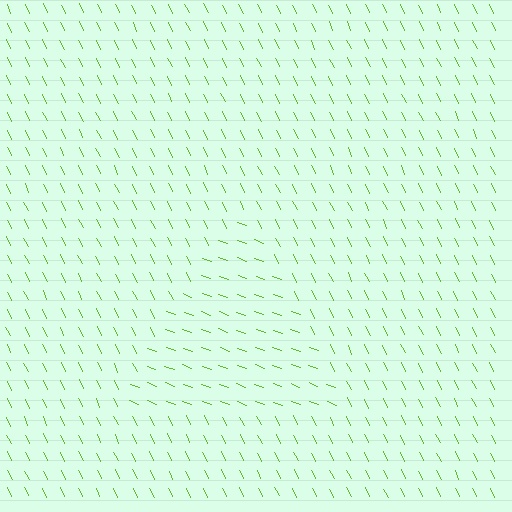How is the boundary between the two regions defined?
The boundary is defined purely by a change in line orientation (approximately 45 degrees difference). All lines are the same color and thickness.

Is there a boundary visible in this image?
Yes, there is a texture boundary formed by a change in line orientation.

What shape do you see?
I see a triangle.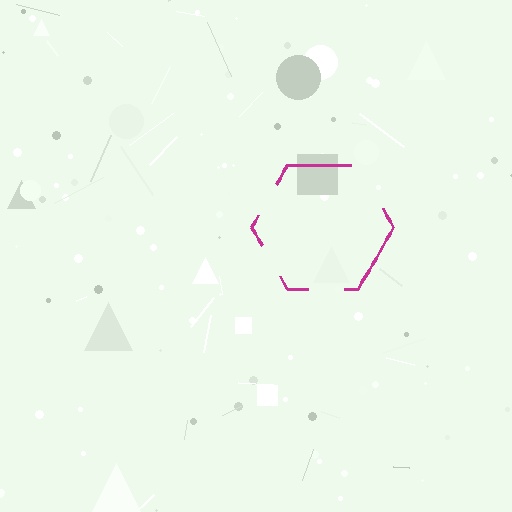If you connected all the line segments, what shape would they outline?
They would outline a hexagon.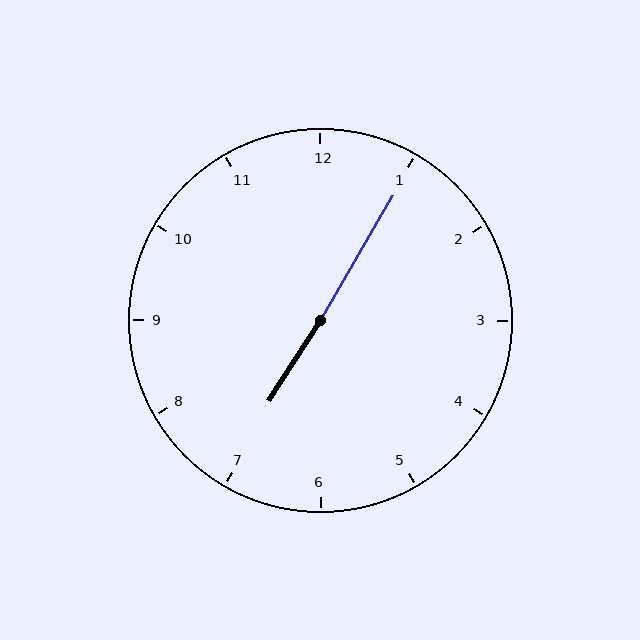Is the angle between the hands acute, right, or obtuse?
It is obtuse.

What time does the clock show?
7:05.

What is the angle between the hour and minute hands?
Approximately 178 degrees.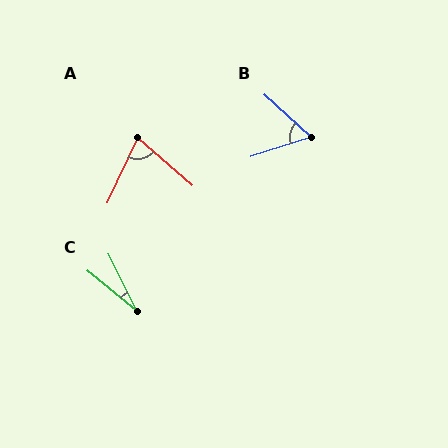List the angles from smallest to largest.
C (25°), B (60°), A (74°).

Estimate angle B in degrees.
Approximately 60 degrees.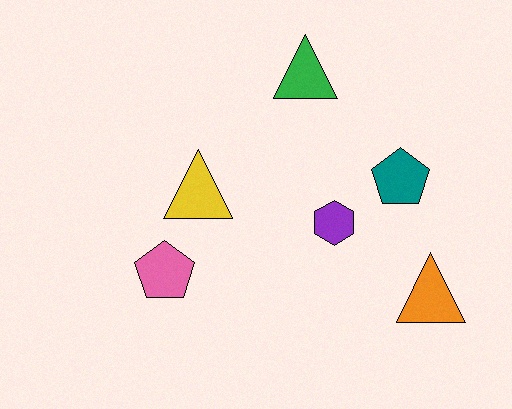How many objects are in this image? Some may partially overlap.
There are 6 objects.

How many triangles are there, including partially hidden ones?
There are 3 triangles.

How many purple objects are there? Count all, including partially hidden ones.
There is 1 purple object.